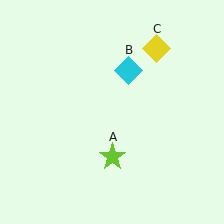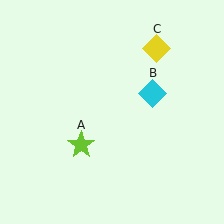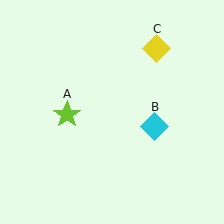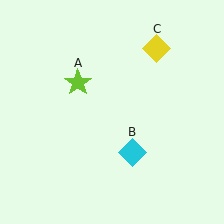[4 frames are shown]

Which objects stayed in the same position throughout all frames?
Yellow diamond (object C) remained stationary.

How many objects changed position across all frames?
2 objects changed position: lime star (object A), cyan diamond (object B).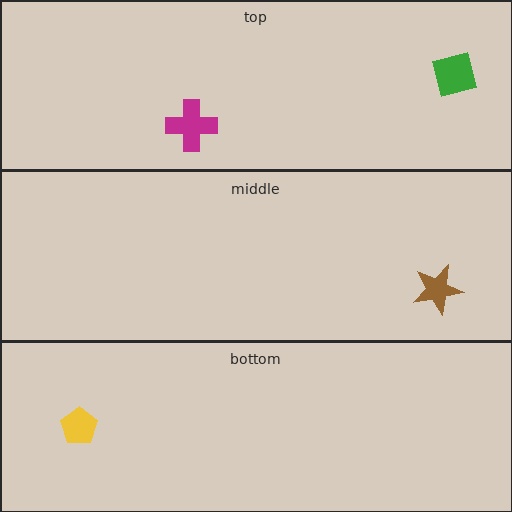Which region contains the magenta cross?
The top region.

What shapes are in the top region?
The magenta cross, the green square.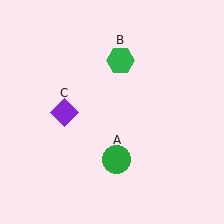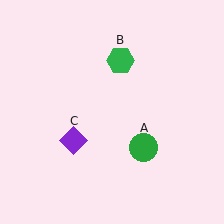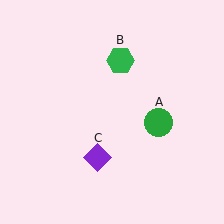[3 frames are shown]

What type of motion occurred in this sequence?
The green circle (object A), purple diamond (object C) rotated counterclockwise around the center of the scene.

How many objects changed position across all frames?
2 objects changed position: green circle (object A), purple diamond (object C).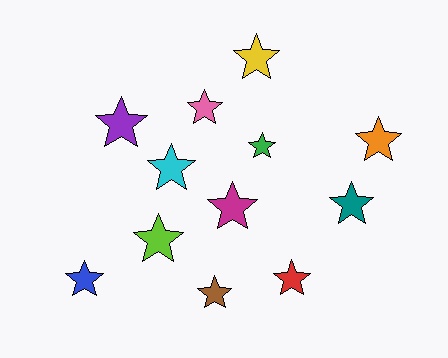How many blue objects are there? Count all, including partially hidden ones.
There is 1 blue object.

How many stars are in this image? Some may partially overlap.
There are 12 stars.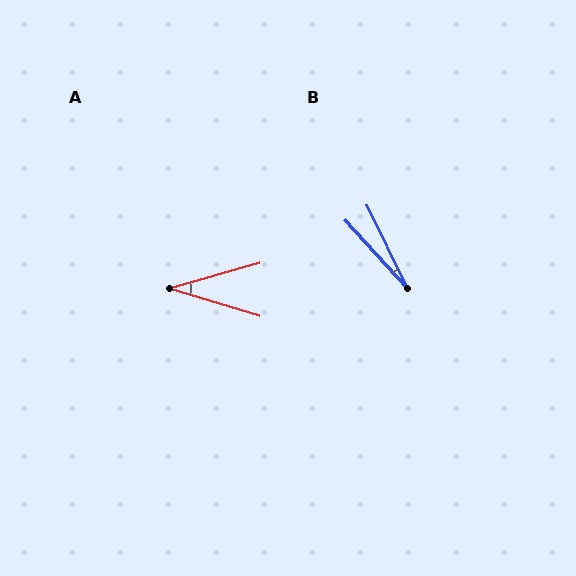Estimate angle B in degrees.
Approximately 17 degrees.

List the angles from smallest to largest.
B (17°), A (33°).